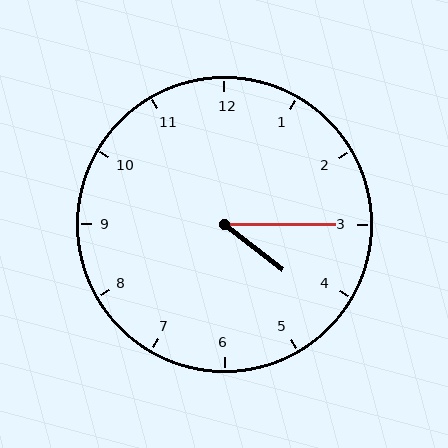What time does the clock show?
4:15.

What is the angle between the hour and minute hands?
Approximately 38 degrees.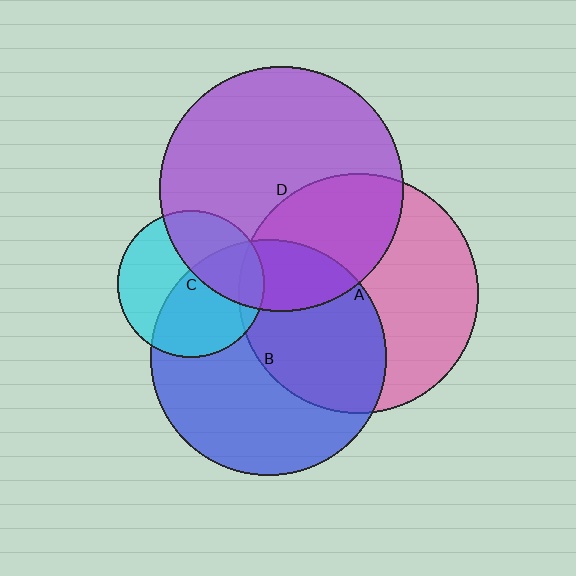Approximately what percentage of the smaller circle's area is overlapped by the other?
Approximately 10%.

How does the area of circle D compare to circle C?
Approximately 2.7 times.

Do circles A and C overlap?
Yes.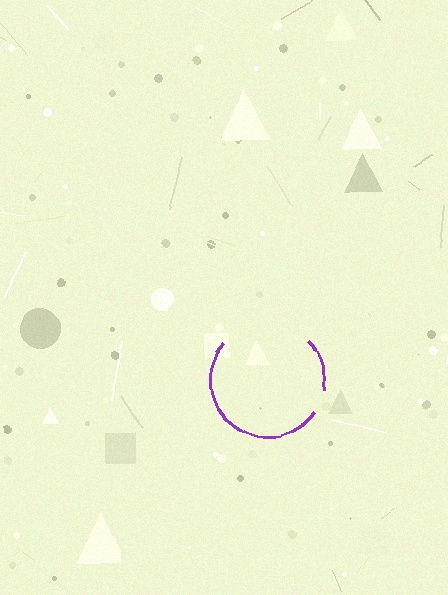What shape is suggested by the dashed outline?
The dashed outline suggests a circle.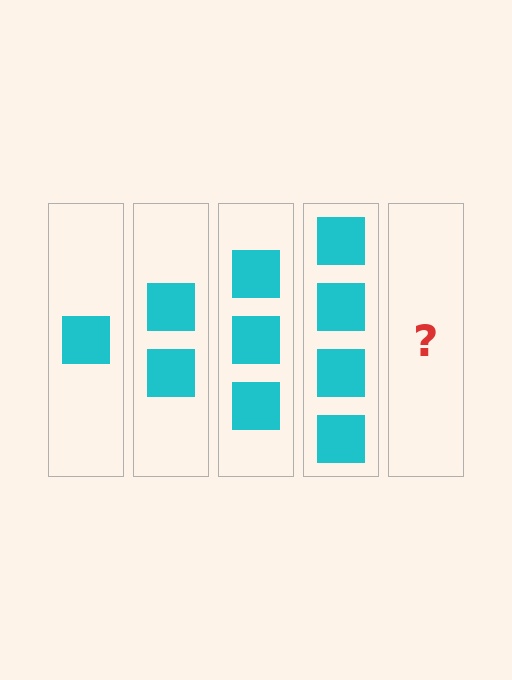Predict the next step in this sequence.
The next step is 5 squares.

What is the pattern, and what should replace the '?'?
The pattern is that each step adds one more square. The '?' should be 5 squares.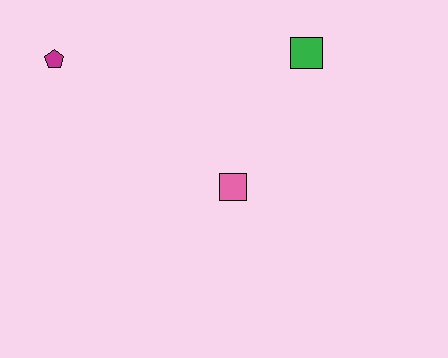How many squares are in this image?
There are 2 squares.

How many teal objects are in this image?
There are no teal objects.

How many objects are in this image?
There are 3 objects.